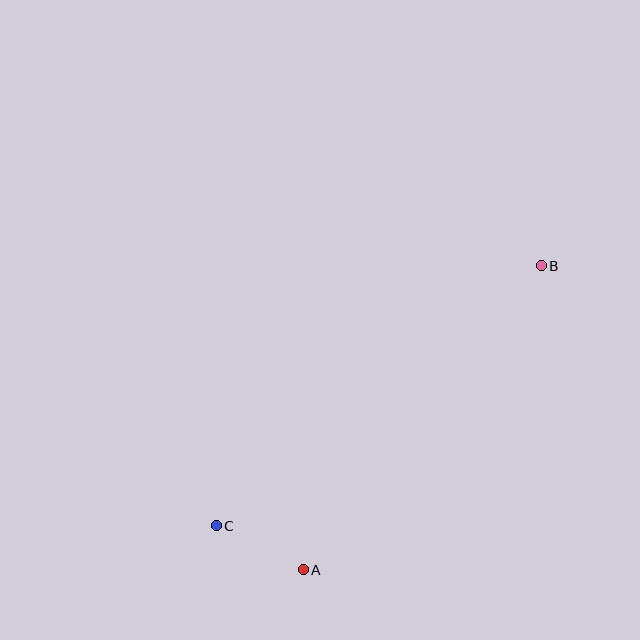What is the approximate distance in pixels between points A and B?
The distance between A and B is approximately 386 pixels.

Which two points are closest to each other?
Points A and C are closest to each other.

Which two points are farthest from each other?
Points B and C are farthest from each other.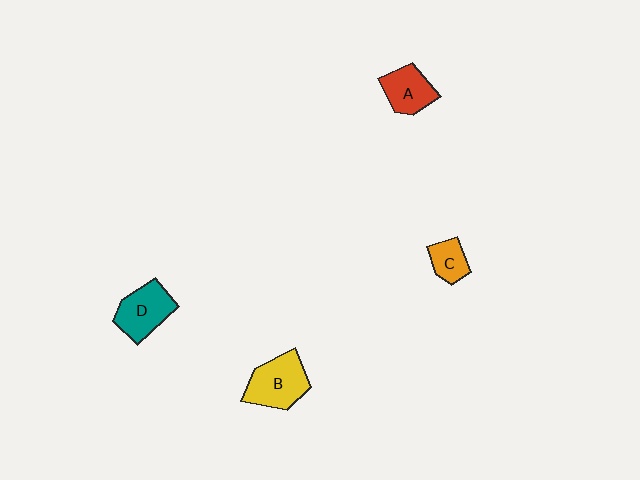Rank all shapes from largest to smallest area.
From largest to smallest: B (yellow), D (teal), A (red), C (orange).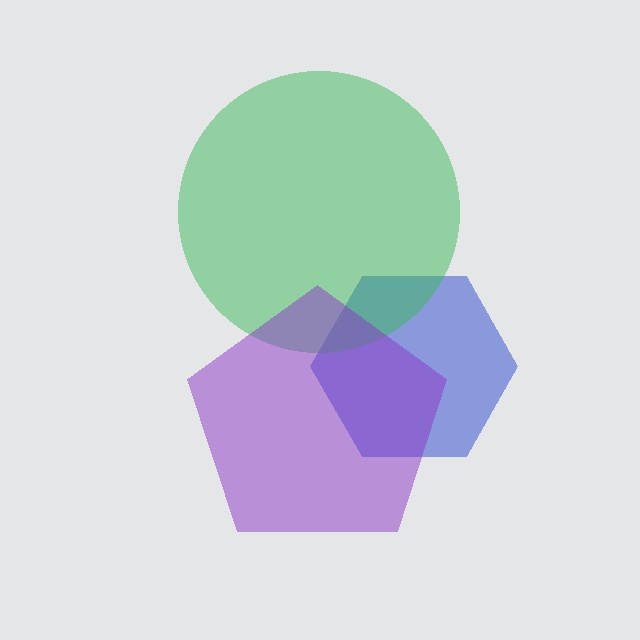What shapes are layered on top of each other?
The layered shapes are: a blue hexagon, a green circle, a purple pentagon.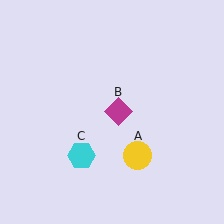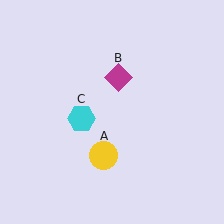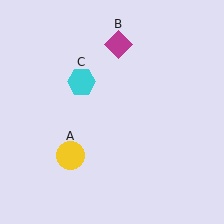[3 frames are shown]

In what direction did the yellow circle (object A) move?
The yellow circle (object A) moved left.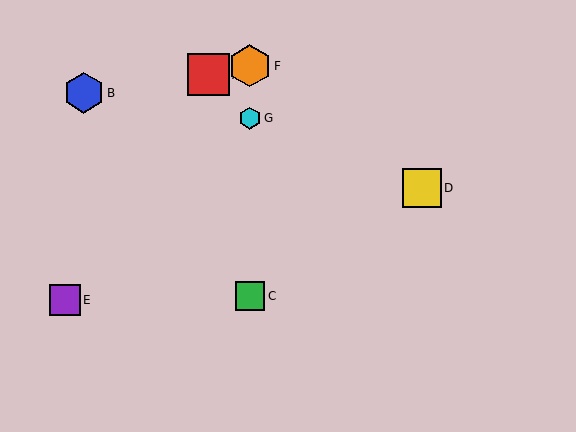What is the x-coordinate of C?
Object C is at x≈250.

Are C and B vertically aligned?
No, C is at x≈250 and B is at x≈84.